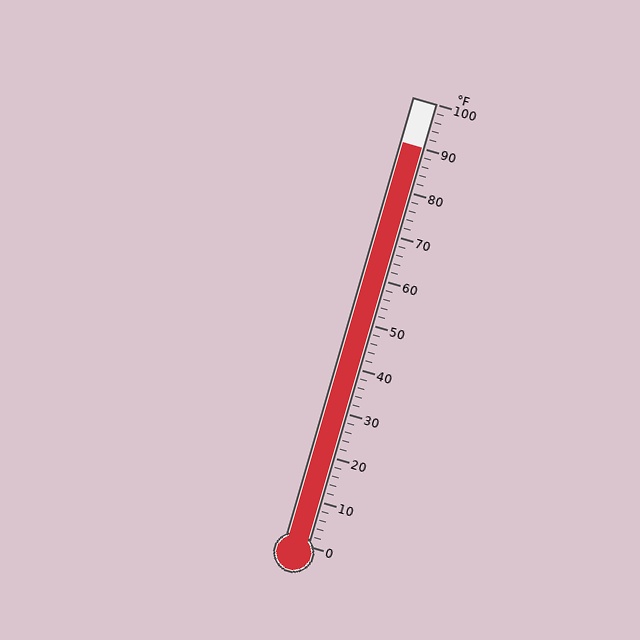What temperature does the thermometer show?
The thermometer shows approximately 90°F.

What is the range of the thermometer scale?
The thermometer scale ranges from 0°F to 100°F.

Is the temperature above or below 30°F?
The temperature is above 30°F.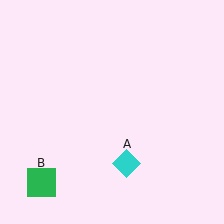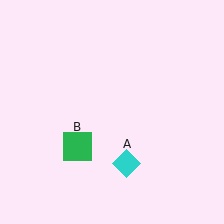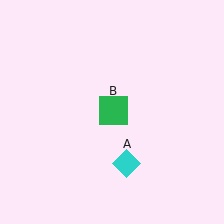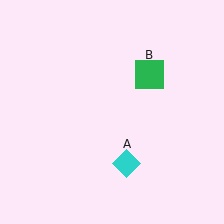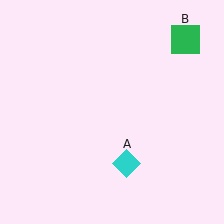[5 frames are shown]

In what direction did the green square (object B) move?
The green square (object B) moved up and to the right.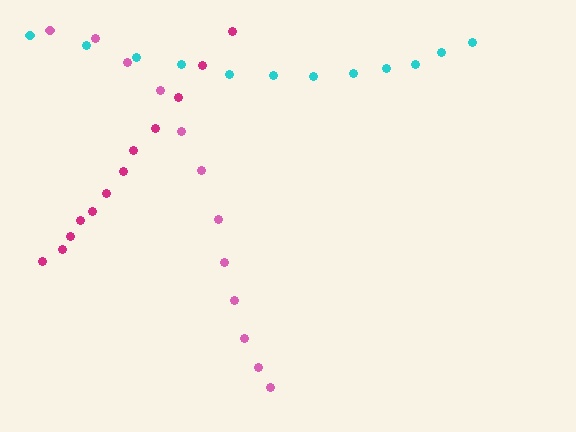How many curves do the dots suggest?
There are 3 distinct paths.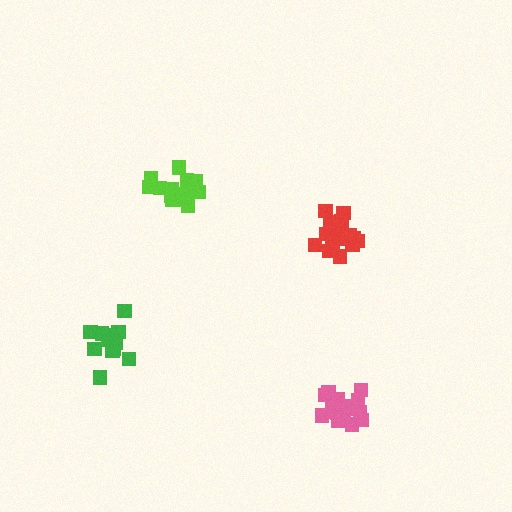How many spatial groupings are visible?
There are 4 spatial groupings.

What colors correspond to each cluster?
The clusters are colored: green, lime, red, pink.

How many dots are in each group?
Group 1: 13 dots, Group 2: 16 dots, Group 3: 15 dots, Group 4: 18 dots (62 total).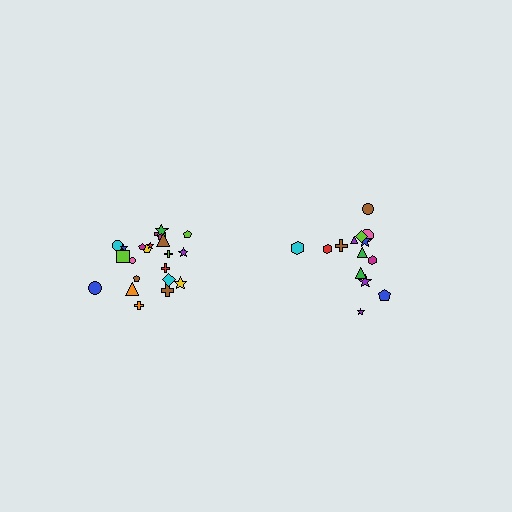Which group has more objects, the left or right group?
The left group.